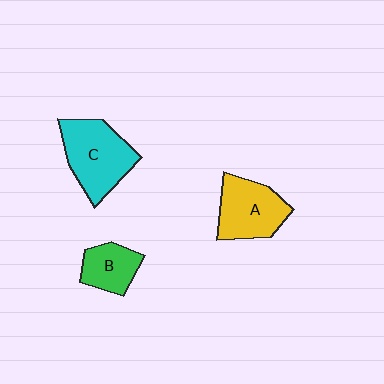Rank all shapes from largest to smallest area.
From largest to smallest: C (cyan), A (yellow), B (green).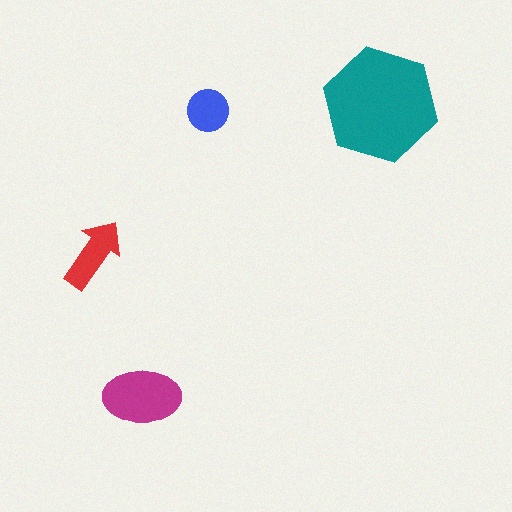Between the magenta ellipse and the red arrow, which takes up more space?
The magenta ellipse.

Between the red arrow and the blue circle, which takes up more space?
The red arrow.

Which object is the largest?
The teal hexagon.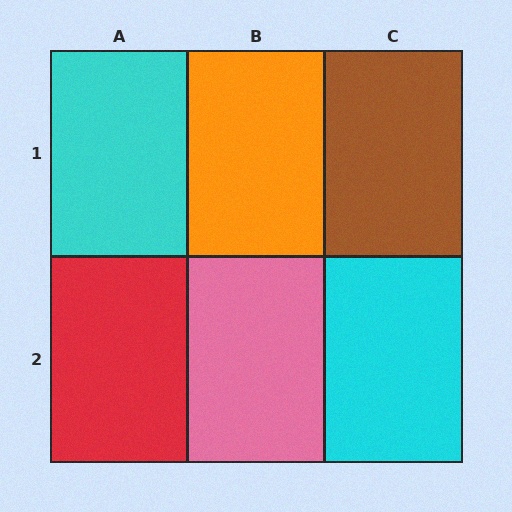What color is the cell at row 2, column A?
Red.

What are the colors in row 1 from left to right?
Cyan, orange, brown.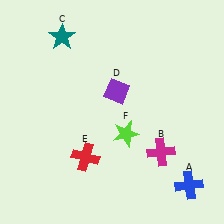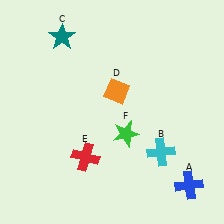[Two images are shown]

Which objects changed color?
B changed from magenta to cyan. D changed from purple to orange. F changed from lime to green.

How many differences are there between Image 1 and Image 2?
There are 3 differences between the two images.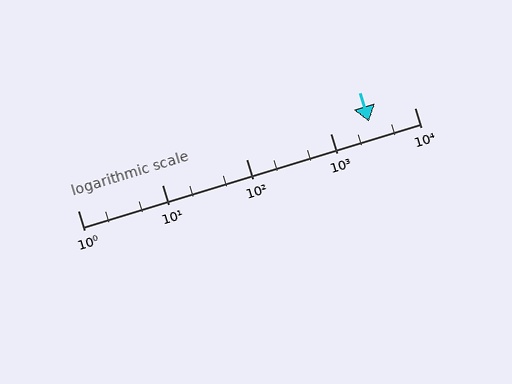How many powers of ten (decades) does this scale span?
The scale spans 4 decades, from 1 to 10000.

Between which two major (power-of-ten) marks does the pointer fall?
The pointer is between 1000 and 10000.